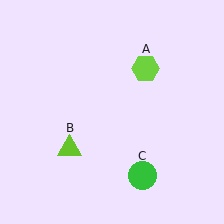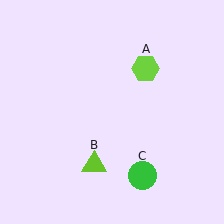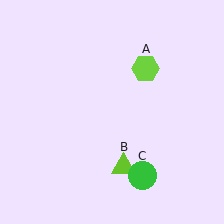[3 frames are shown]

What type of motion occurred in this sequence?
The lime triangle (object B) rotated counterclockwise around the center of the scene.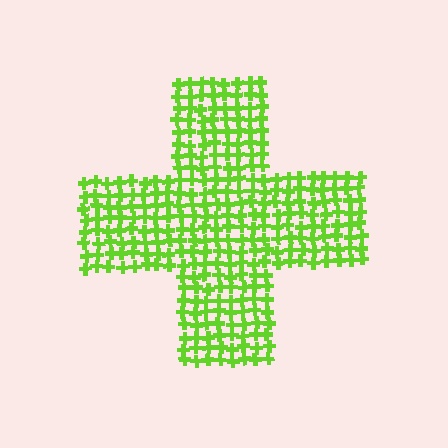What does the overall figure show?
The overall figure shows a cross.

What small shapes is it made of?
It is made of small crosses.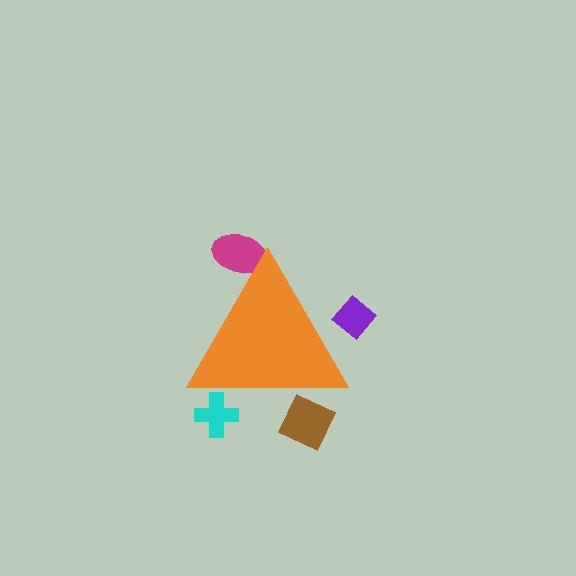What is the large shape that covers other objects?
An orange triangle.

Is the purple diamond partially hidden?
Yes, the purple diamond is partially hidden behind the orange triangle.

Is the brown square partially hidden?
Yes, the brown square is partially hidden behind the orange triangle.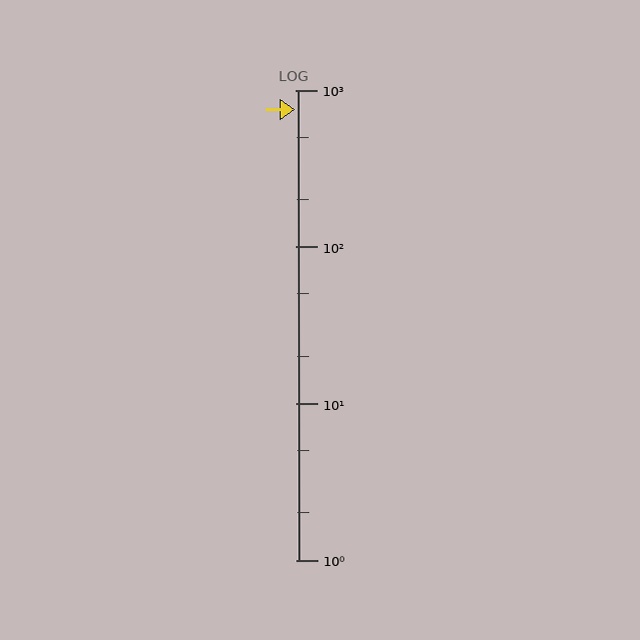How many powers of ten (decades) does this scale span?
The scale spans 3 decades, from 1 to 1000.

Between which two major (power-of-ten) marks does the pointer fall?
The pointer is between 100 and 1000.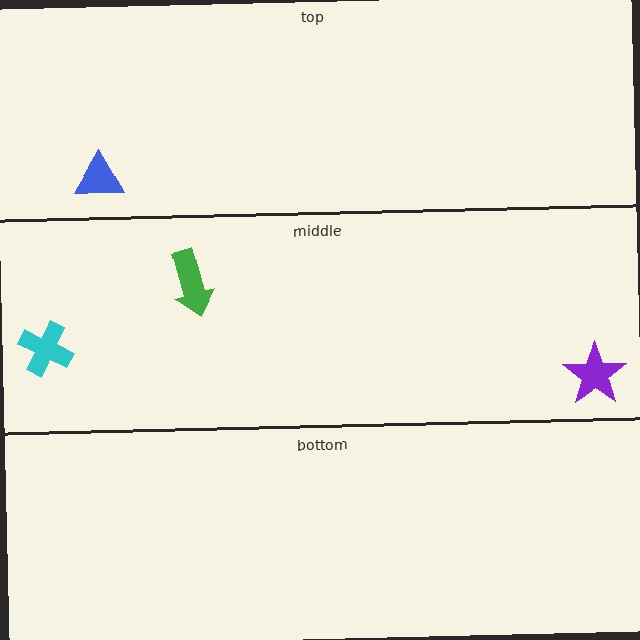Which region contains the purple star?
The middle region.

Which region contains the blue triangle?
The top region.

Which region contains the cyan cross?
The middle region.